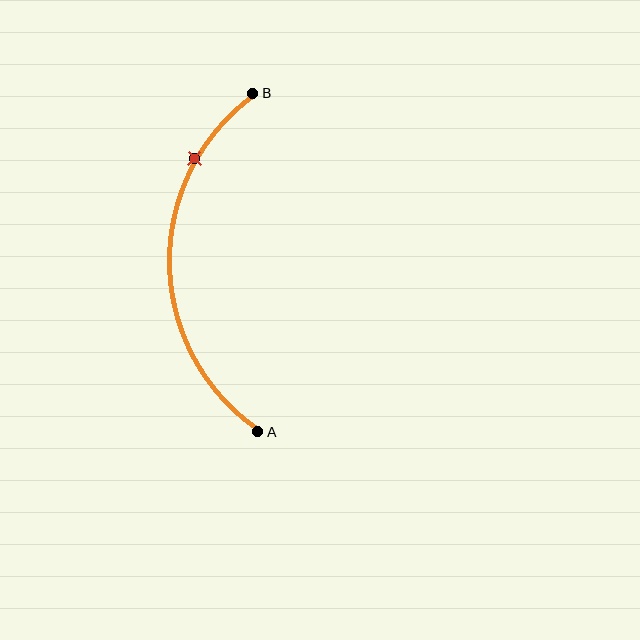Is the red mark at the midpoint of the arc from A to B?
No. The red mark lies on the arc but is closer to endpoint B. The arc midpoint would be at the point on the curve equidistant along the arc from both A and B.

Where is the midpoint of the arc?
The arc midpoint is the point on the curve farthest from the straight line joining A and B. It sits to the left of that line.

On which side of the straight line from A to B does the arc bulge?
The arc bulges to the left of the straight line connecting A and B.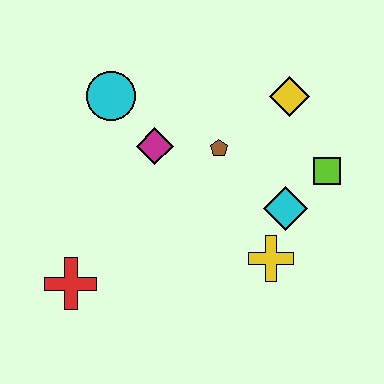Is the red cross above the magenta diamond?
No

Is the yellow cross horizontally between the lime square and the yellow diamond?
No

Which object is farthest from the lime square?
The red cross is farthest from the lime square.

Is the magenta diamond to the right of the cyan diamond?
No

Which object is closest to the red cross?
The magenta diamond is closest to the red cross.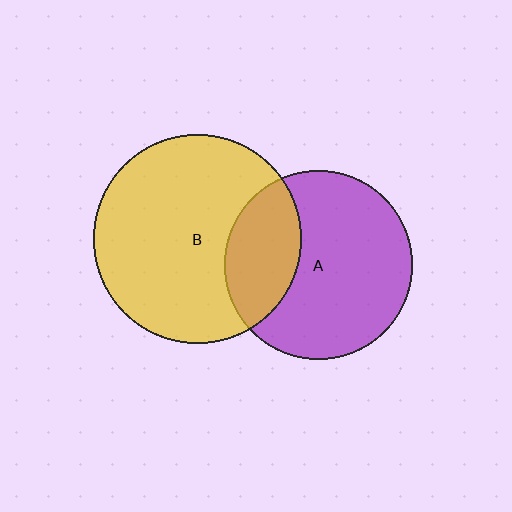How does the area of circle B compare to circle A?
Approximately 1.2 times.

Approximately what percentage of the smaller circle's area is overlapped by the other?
Approximately 30%.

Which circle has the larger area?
Circle B (yellow).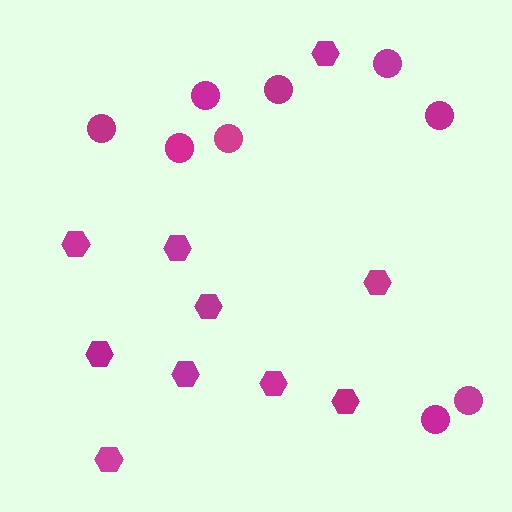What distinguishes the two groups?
There are 2 groups: one group of circles (9) and one group of hexagons (10).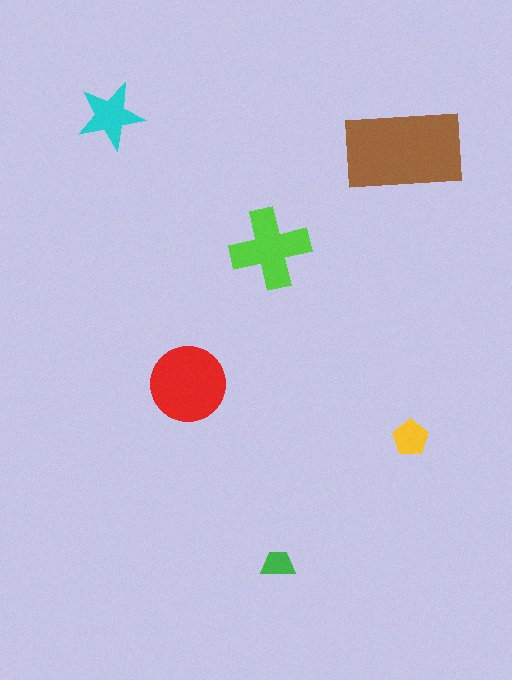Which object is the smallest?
The green trapezoid.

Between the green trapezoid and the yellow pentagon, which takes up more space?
The yellow pentagon.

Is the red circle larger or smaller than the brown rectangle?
Smaller.